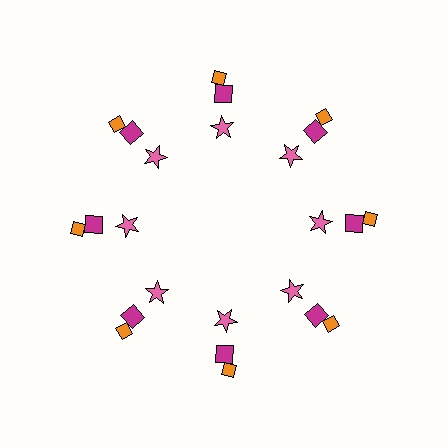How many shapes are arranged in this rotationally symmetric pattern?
There are 24 shapes, arranged in 8 groups of 3.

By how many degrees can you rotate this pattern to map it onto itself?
The pattern maps onto itself every 45 degrees of rotation.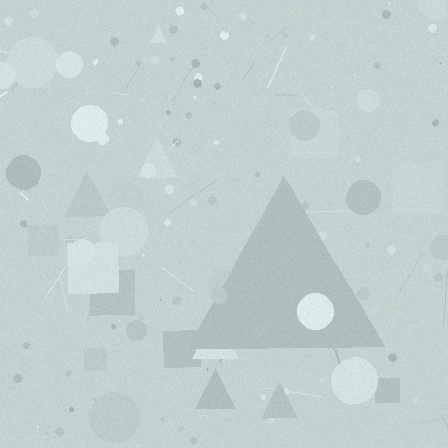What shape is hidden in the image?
A triangle is hidden in the image.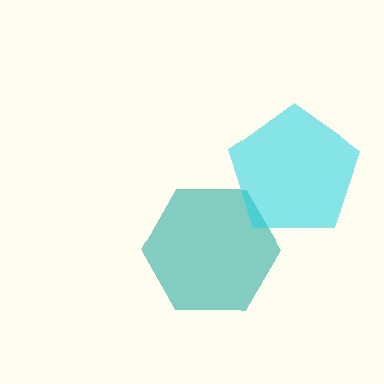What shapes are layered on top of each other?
The layered shapes are: a teal hexagon, a cyan pentagon.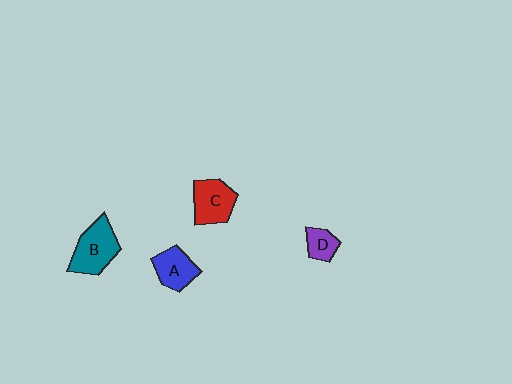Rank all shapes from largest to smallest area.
From largest to smallest: B (teal), C (red), A (blue), D (purple).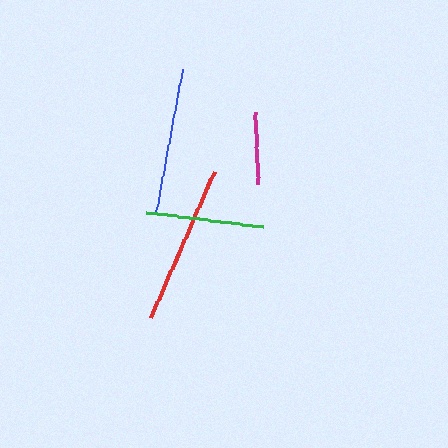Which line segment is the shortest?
The magenta line is the shortest at approximately 72 pixels.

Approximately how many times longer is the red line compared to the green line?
The red line is approximately 1.4 times the length of the green line.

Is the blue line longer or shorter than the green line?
The blue line is longer than the green line.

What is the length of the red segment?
The red segment is approximately 160 pixels long.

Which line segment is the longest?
The red line is the longest at approximately 160 pixels.